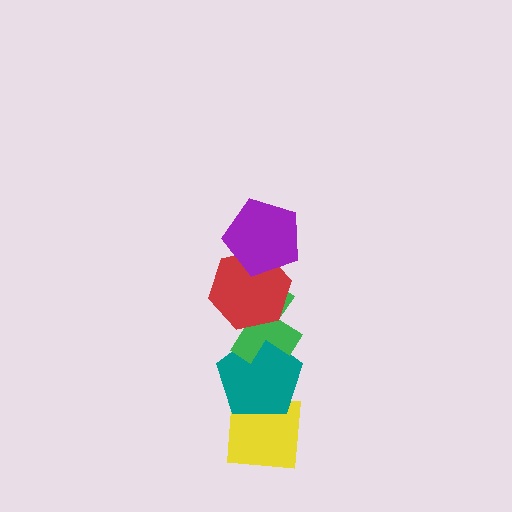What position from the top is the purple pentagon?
The purple pentagon is 1st from the top.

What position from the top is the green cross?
The green cross is 3rd from the top.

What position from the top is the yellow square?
The yellow square is 5th from the top.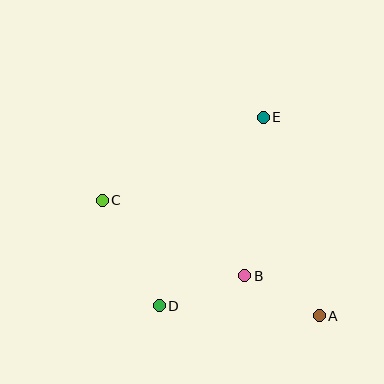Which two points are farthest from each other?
Points A and C are farthest from each other.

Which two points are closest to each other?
Points A and B are closest to each other.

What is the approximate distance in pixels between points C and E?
The distance between C and E is approximately 181 pixels.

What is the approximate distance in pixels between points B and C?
The distance between B and C is approximately 161 pixels.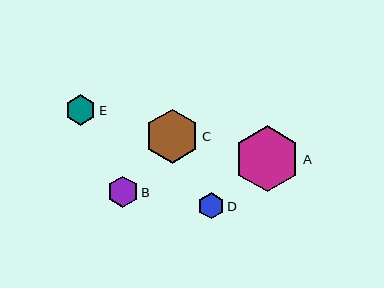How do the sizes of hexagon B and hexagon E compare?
Hexagon B and hexagon E are approximately the same size.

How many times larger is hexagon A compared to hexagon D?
Hexagon A is approximately 2.5 times the size of hexagon D.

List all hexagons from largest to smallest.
From largest to smallest: A, C, B, E, D.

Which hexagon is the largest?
Hexagon A is the largest with a size of approximately 66 pixels.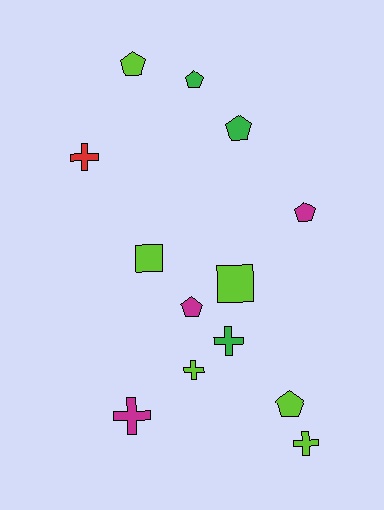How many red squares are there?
There are no red squares.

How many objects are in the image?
There are 13 objects.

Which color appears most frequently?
Lime, with 6 objects.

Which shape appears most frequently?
Pentagon, with 6 objects.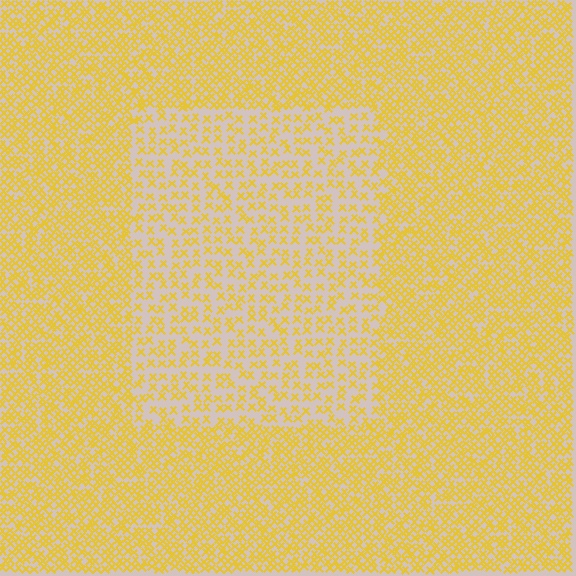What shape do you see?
I see a rectangle.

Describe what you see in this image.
The image contains small yellow elements arranged at two different densities. A rectangle-shaped region is visible where the elements are less densely packed than the surrounding area.